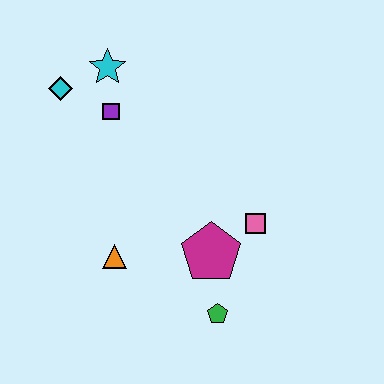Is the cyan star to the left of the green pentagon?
Yes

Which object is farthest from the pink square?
The cyan diamond is farthest from the pink square.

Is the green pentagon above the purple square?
No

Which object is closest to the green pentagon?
The magenta pentagon is closest to the green pentagon.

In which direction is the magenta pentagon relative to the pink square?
The magenta pentagon is to the left of the pink square.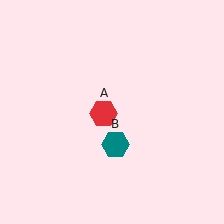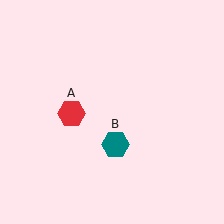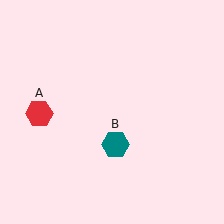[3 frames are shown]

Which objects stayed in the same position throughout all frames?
Teal hexagon (object B) remained stationary.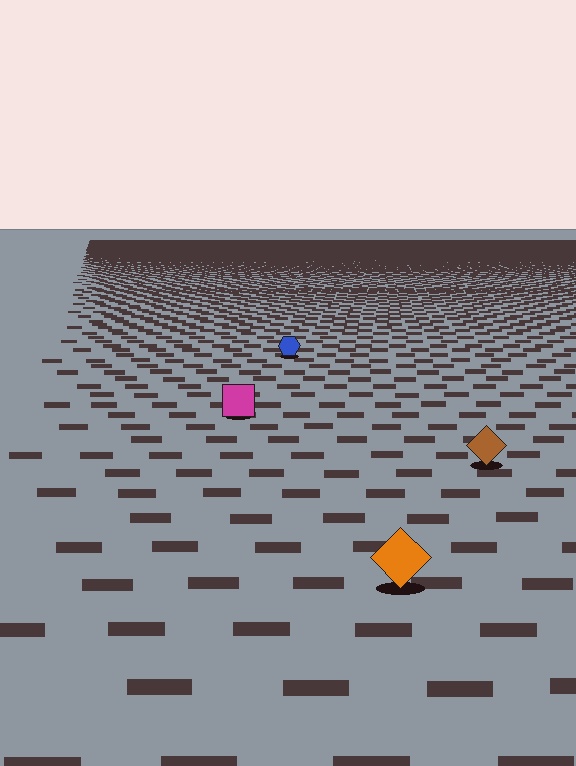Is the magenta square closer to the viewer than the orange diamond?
No. The orange diamond is closer — you can tell from the texture gradient: the ground texture is coarser near it.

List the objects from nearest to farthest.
From nearest to farthest: the orange diamond, the brown diamond, the magenta square, the blue hexagon.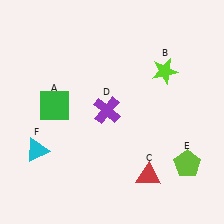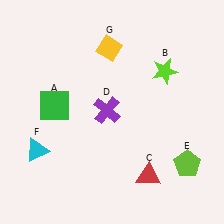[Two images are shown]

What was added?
A yellow diamond (G) was added in Image 2.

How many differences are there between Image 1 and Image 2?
There is 1 difference between the two images.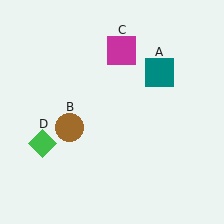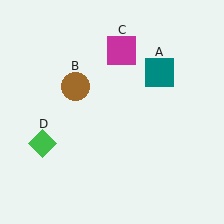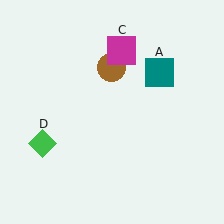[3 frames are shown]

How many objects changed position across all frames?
1 object changed position: brown circle (object B).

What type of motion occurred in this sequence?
The brown circle (object B) rotated clockwise around the center of the scene.